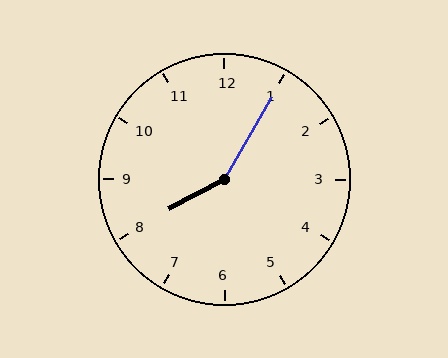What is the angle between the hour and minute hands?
Approximately 148 degrees.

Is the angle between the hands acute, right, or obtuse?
It is obtuse.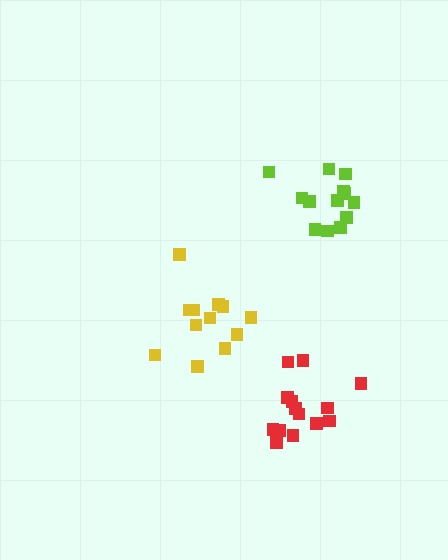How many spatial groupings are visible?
There are 3 spatial groupings.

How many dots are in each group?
Group 1: 12 dots, Group 2: 13 dots, Group 3: 14 dots (39 total).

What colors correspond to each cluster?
The clusters are colored: yellow, lime, red.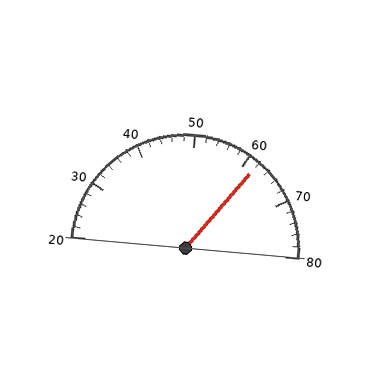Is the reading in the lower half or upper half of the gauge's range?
The reading is in the upper half of the range (20 to 80).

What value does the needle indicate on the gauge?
The needle indicates approximately 62.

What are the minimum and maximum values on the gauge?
The gauge ranges from 20 to 80.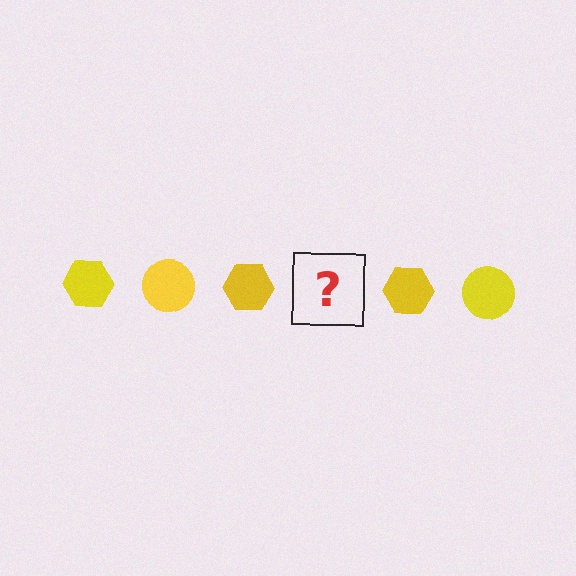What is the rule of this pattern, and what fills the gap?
The rule is that the pattern cycles through hexagon, circle shapes in yellow. The gap should be filled with a yellow circle.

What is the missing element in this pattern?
The missing element is a yellow circle.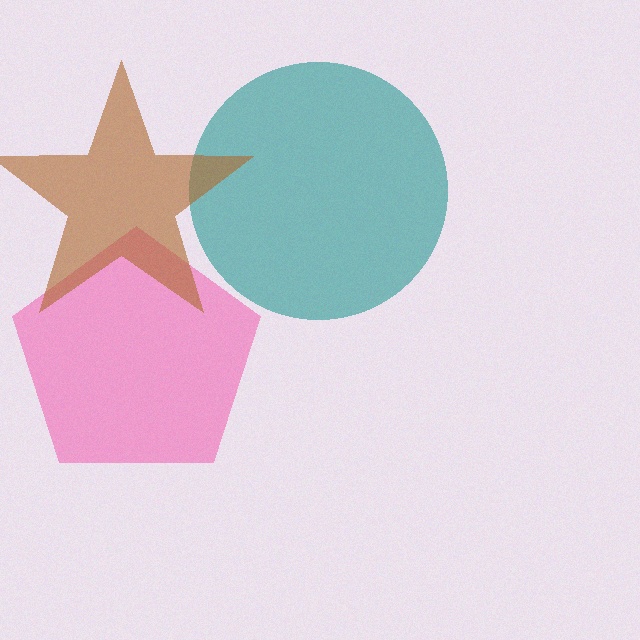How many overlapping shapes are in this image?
There are 3 overlapping shapes in the image.